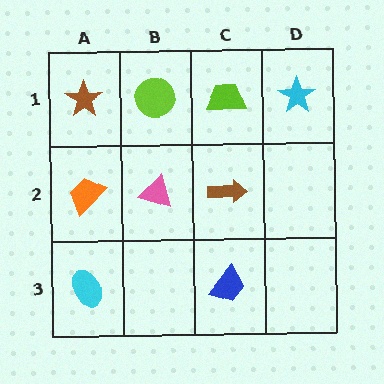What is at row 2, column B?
A pink triangle.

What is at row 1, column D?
A cyan star.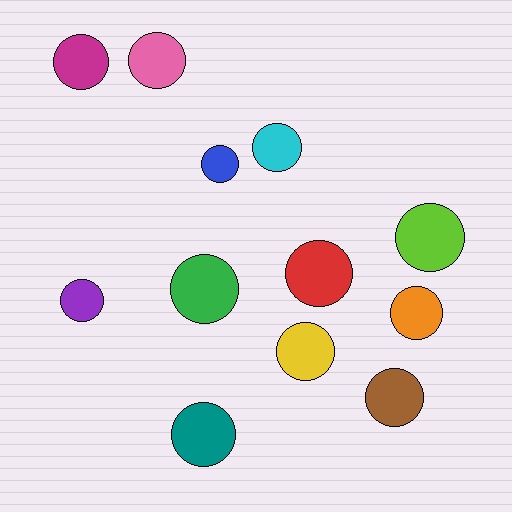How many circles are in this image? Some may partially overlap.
There are 12 circles.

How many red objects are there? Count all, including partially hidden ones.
There is 1 red object.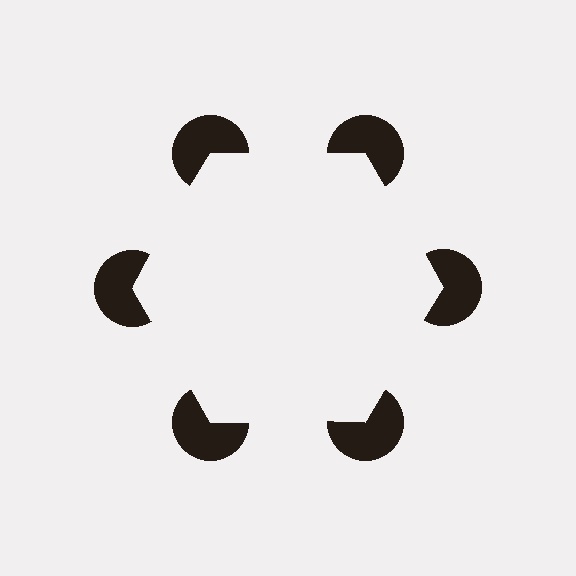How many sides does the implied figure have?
6 sides.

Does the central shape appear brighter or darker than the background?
It typically appears slightly brighter than the background, even though no actual brightness change is drawn.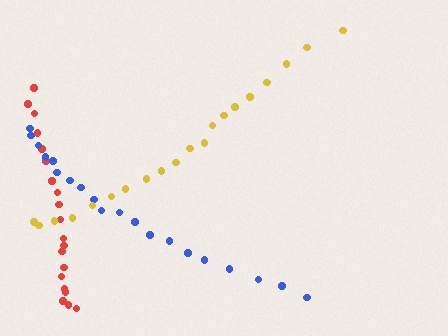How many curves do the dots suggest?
There are 3 distinct paths.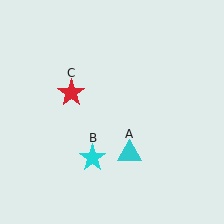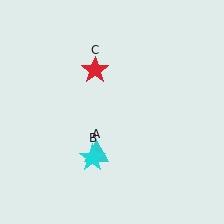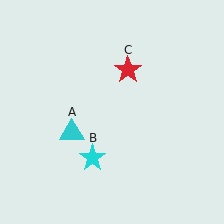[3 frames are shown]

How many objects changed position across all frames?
2 objects changed position: cyan triangle (object A), red star (object C).